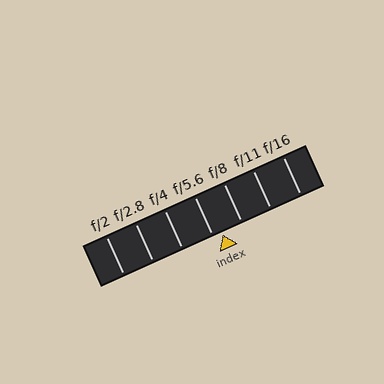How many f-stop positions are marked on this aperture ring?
There are 7 f-stop positions marked.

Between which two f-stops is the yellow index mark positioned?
The index mark is between f/5.6 and f/8.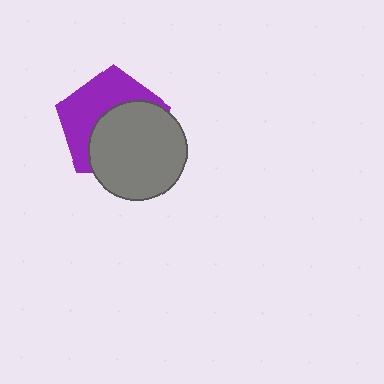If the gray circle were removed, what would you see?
You would see the complete purple pentagon.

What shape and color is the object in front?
The object in front is a gray circle.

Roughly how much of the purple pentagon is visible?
About half of it is visible (roughly 47%).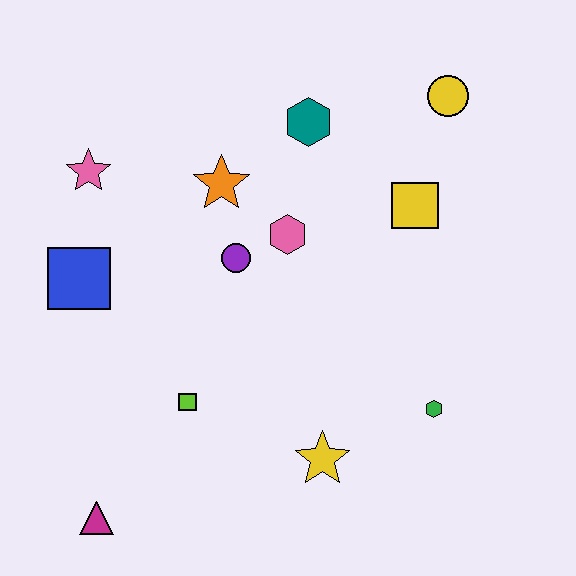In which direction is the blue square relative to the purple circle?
The blue square is to the left of the purple circle.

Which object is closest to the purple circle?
The pink hexagon is closest to the purple circle.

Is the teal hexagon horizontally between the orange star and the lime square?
No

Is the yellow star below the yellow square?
Yes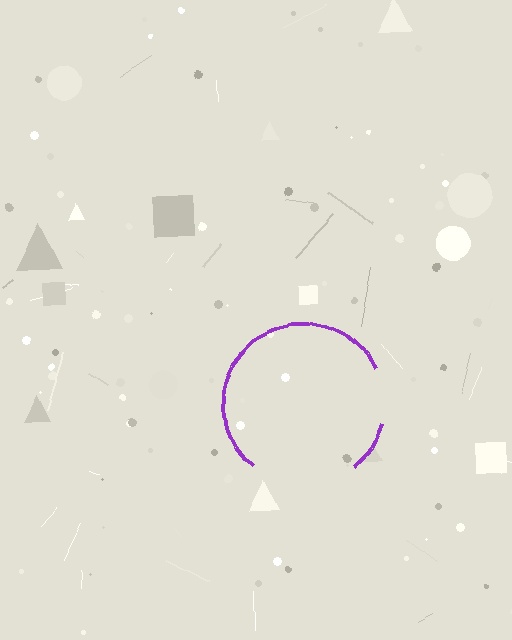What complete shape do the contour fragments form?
The contour fragments form a circle.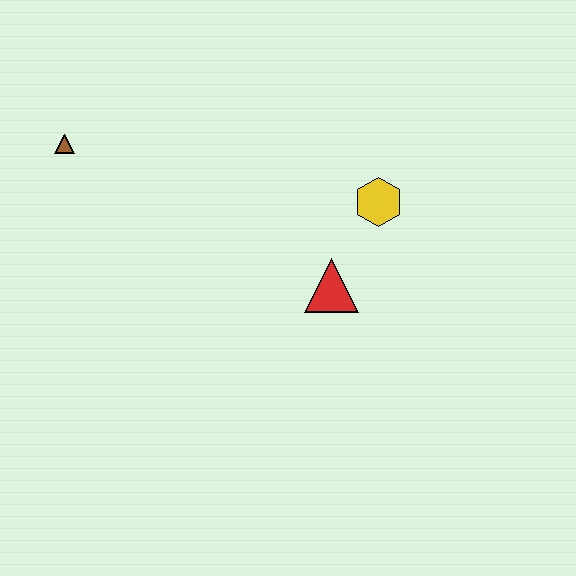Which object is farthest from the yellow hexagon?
The brown triangle is farthest from the yellow hexagon.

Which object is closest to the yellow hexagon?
The red triangle is closest to the yellow hexagon.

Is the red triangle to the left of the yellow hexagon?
Yes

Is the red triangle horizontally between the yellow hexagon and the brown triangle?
Yes